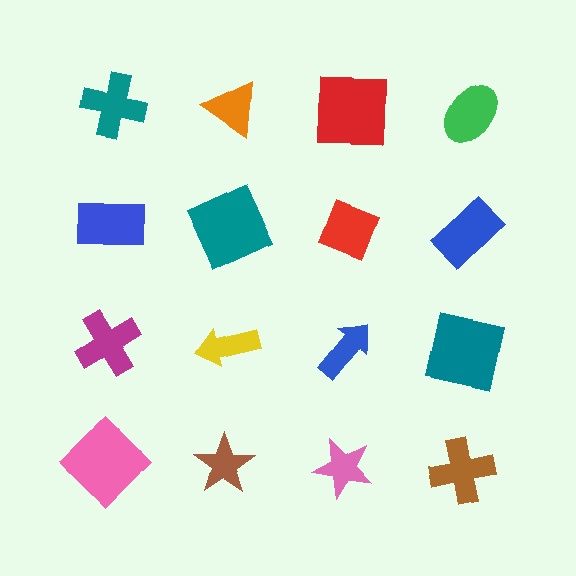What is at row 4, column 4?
A brown cross.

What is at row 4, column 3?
A pink star.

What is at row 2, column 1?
A blue rectangle.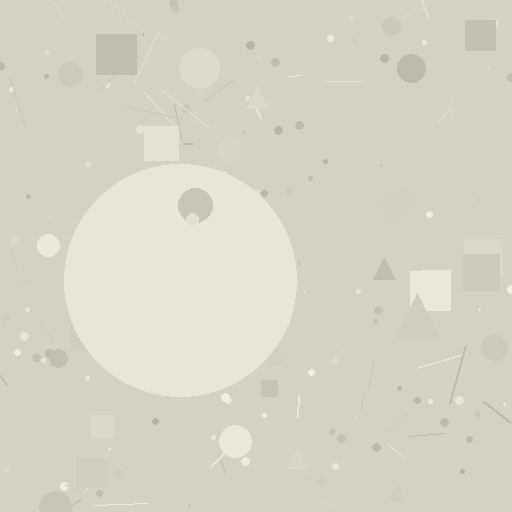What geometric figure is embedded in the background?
A circle is embedded in the background.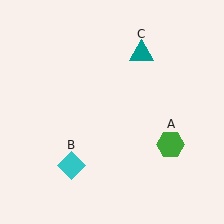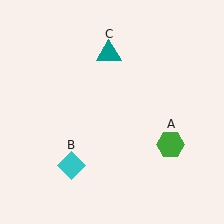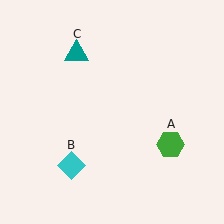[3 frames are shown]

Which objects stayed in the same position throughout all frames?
Green hexagon (object A) and cyan diamond (object B) remained stationary.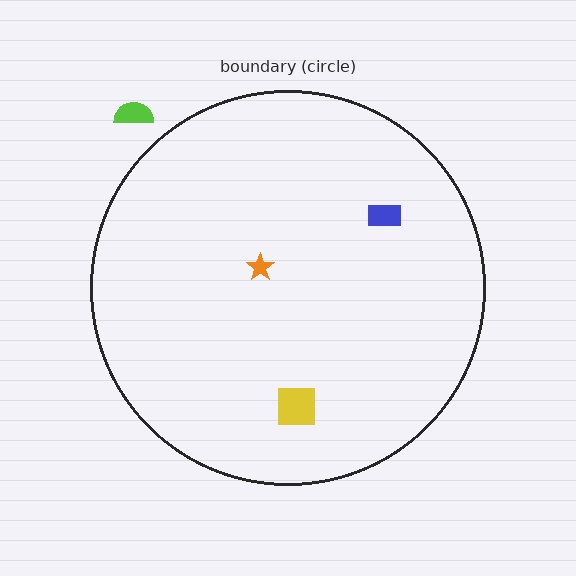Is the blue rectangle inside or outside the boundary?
Inside.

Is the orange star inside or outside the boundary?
Inside.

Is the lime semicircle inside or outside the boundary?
Outside.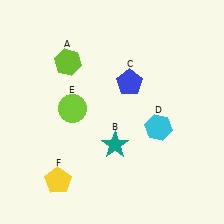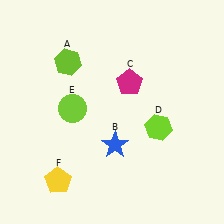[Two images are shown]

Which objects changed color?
B changed from teal to blue. C changed from blue to magenta. D changed from cyan to lime.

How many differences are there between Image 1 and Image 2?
There are 3 differences between the two images.